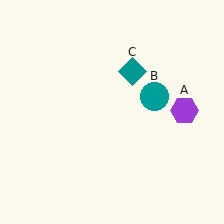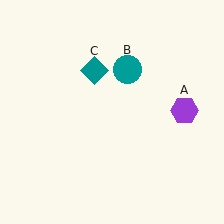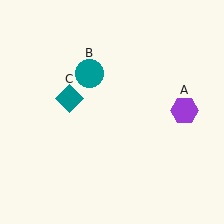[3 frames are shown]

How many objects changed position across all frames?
2 objects changed position: teal circle (object B), teal diamond (object C).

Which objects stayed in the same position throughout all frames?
Purple hexagon (object A) remained stationary.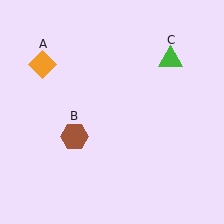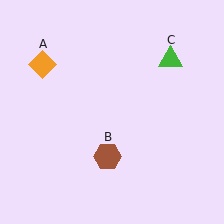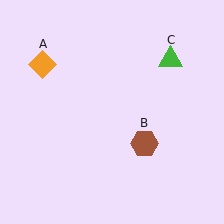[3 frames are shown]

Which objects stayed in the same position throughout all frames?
Orange diamond (object A) and green triangle (object C) remained stationary.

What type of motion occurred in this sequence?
The brown hexagon (object B) rotated counterclockwise around the center of the scene.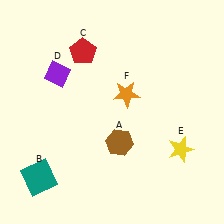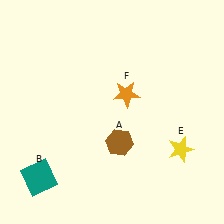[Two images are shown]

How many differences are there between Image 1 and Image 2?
There are 2 differences between the two images.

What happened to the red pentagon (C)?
The red pentagon (C) was removed in Image 2. It was in the top-left area of Image 1.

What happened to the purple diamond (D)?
The purple diamond (D) was removed in Image 2. It was in the top-left area of Image 1.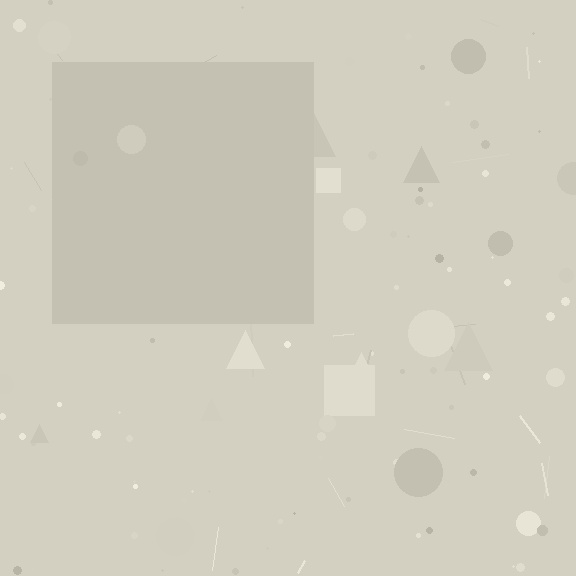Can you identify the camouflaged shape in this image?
The camouflaged shape is a square.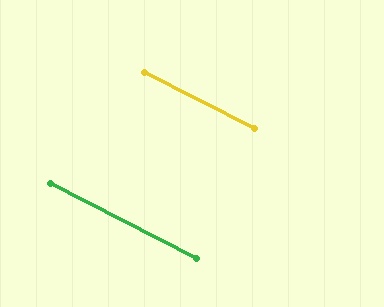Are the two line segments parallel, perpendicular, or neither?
Parallel — their directions differ by only 0.0°.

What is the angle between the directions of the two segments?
Approximately 0 degrees.